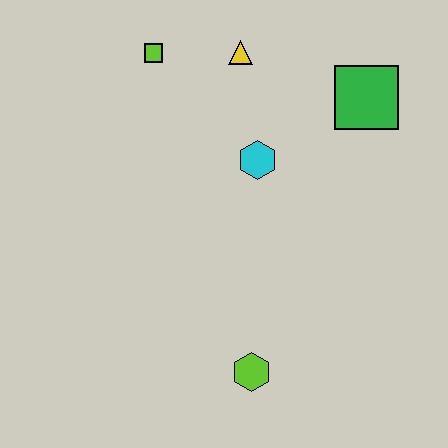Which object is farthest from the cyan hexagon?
The lime hexagon is farthest from the cyan hexagon.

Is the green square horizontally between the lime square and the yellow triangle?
No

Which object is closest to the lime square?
The yellow triangle is closest to the lime square.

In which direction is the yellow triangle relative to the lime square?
The yellow triangle is to the right of the lime square.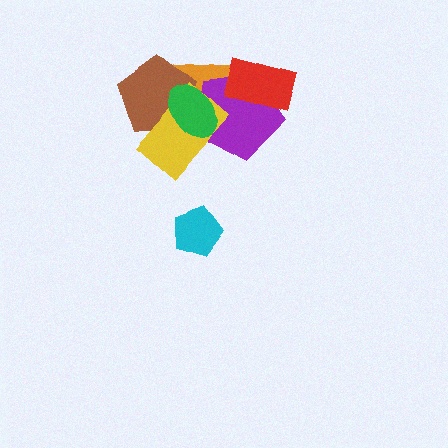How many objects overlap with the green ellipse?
4 objects overlap with the green ellipse.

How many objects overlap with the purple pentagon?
4 objects overlap with the purple pentagon.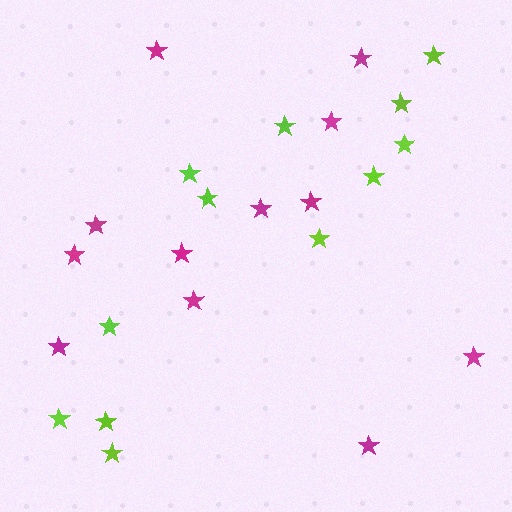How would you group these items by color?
There are 2 groups: one group of magenta stars (12) and one group of lime stars (12).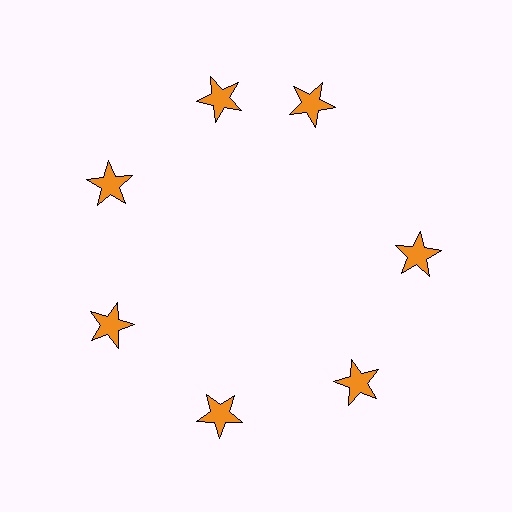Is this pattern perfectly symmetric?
No. The 7 orange stars are arranged in a ring, but one element near the 1 o'clock position is rotated out of alignment along the ring, breaking the 7-fold rotational symmetry.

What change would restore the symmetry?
The symmetry would be restored by rotating it back into even spacing with its neighbors so that all 7 stars sit at equal angles and equal distance from the center.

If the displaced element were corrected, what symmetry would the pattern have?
It would have 7-fold rotational symmetry — the pattern would map onto itself every 51 degrees.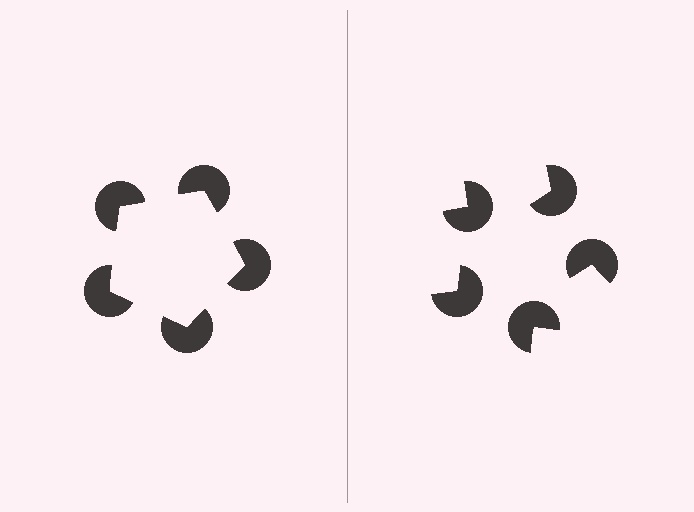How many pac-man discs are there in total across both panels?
10 — 5 on each side.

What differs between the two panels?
The pac-man discs are positioned identically on both sides; only the wedge orientations differ. On the left they align to a pentagon; on the right they are misaligned.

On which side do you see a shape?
An illusory pentagon appears on the left side. On the right side the wedge cuts are rotated, so no coherent shape forms.